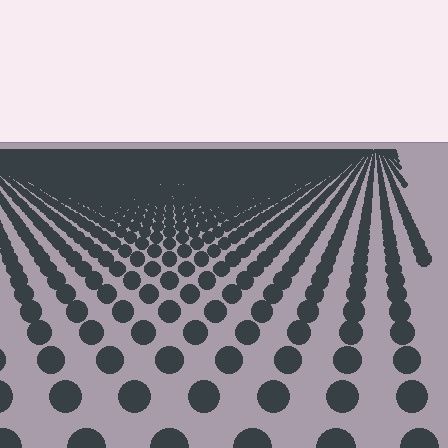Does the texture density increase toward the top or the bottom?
Density increases toward the top.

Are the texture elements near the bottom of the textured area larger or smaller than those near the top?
Larger. Near the bottom, elements are closer to the viewer and appear at a bigger on-screen size.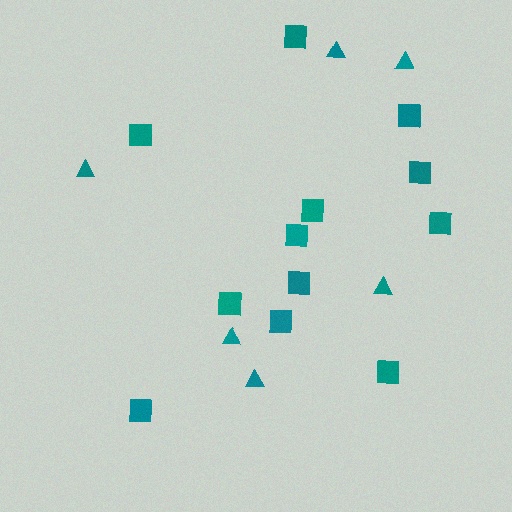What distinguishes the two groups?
There are 2 groups: one group of triangles (6) and one group of squares (12).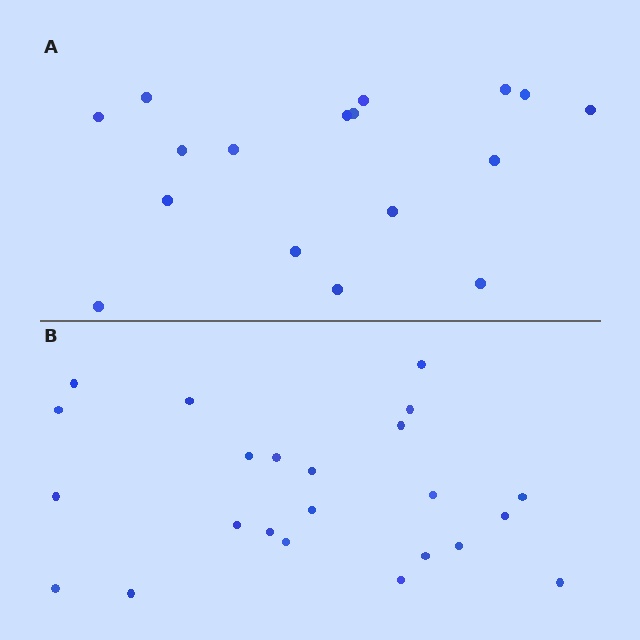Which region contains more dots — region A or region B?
Region B (the bottom region) has more dots.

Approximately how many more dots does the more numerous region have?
Region B has about 6 more dots than region A.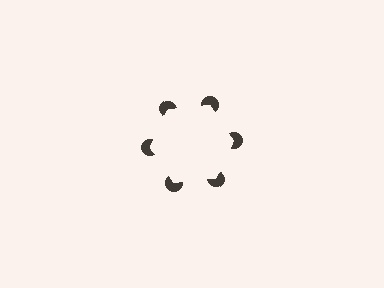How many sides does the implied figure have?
6 sides.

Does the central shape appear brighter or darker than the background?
It typically appears slightly brighter than the background, even though no actual brightness change is drawn.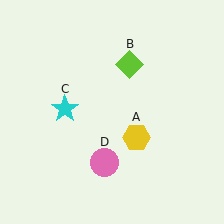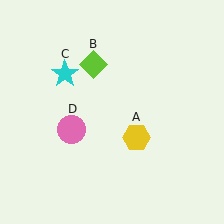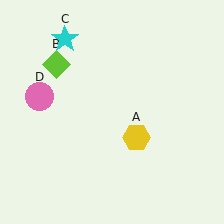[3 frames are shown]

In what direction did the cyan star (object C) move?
The cyan star (object C) moved up.